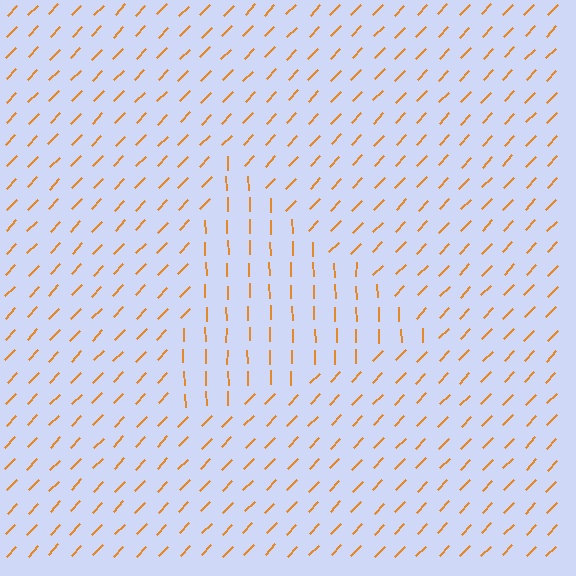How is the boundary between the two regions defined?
The boundary is defined purely by a change in line orientation (approximately 45 degrees difference). All lines are the same color and thickness.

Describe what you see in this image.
The image is filled with small orange line segments. A triangle region in the image has lines oriented differently from the surrounding lines, creating a visible texture boundary.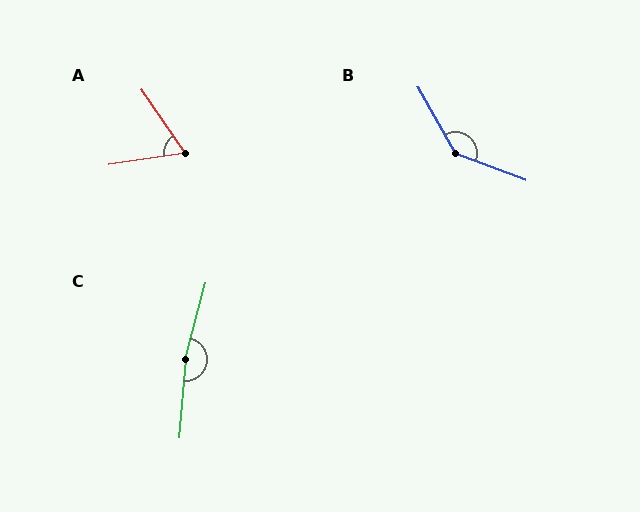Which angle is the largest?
C, at approximately 169 degrees.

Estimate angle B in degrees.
Approximately 140 degrees.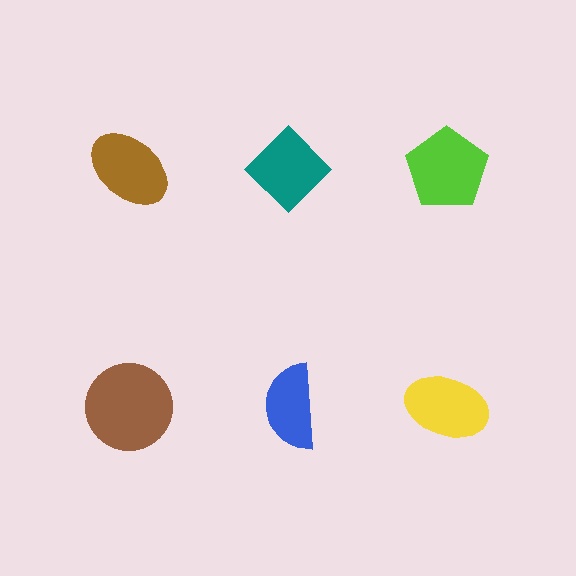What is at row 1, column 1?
A brown ellipse.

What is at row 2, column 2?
A blue semicircle.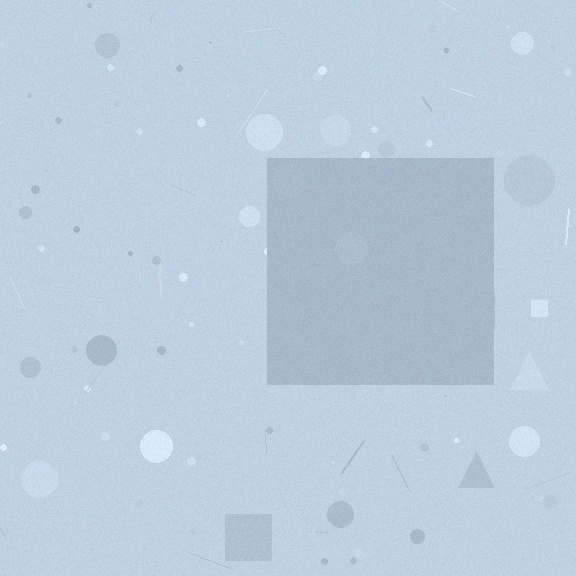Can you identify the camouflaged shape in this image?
The camouflaged shape is a square.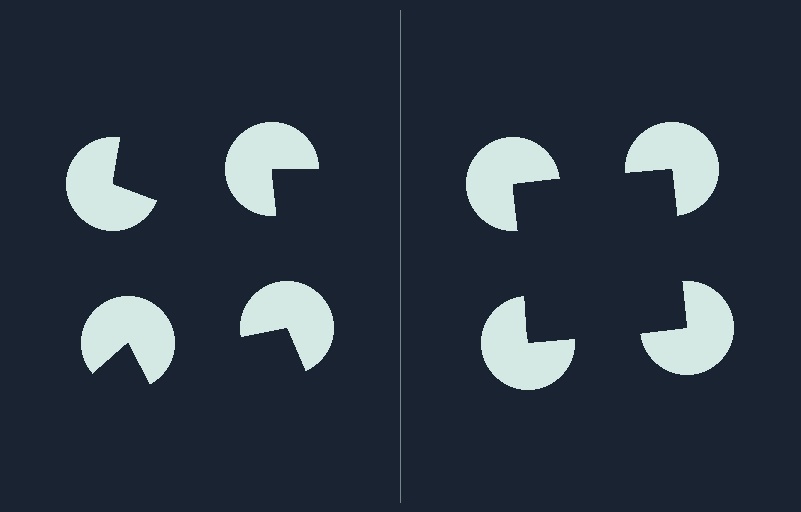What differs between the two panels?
The pac-man discs are positioned identically on both sides; only the wedge orientations differ. On the right they align to a square; on the left they are misaligned.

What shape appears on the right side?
An illusory square.